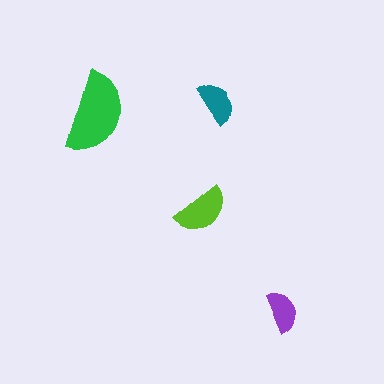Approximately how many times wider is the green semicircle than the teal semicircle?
About 2 times wider.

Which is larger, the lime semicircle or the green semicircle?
The green one.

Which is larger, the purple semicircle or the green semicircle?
The green one.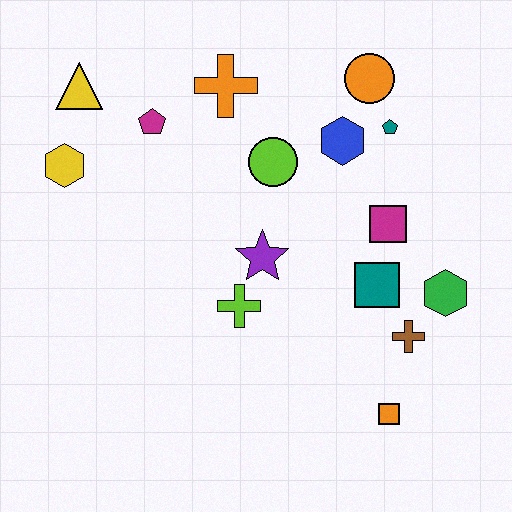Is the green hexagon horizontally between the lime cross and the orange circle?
No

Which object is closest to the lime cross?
The purple star is closest to the lime cross.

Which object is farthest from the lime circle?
The orange square is farthest from the lime circle.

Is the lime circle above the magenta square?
Yes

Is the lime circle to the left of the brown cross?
Yes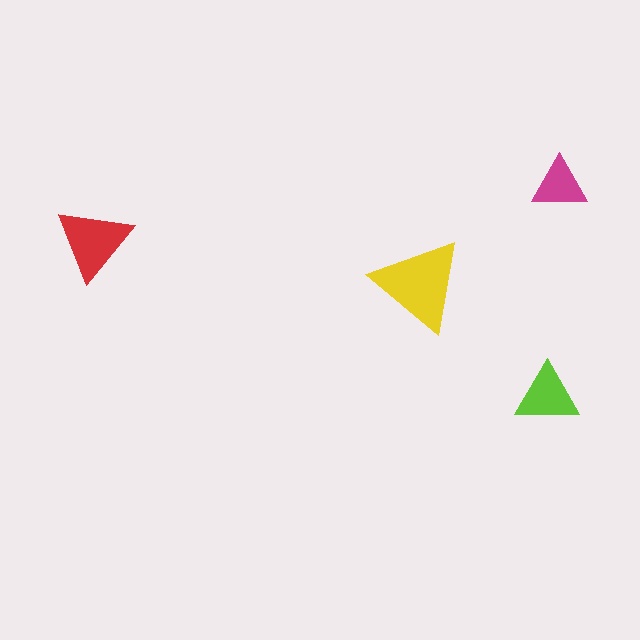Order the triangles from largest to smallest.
the yellow one, the red one, the lime one, the magenta one.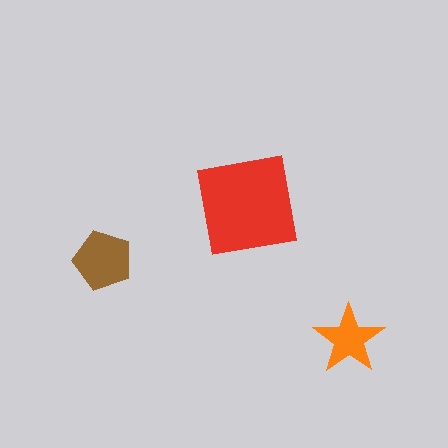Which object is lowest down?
The orange star is bottommost.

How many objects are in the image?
There are 3 objects in the image.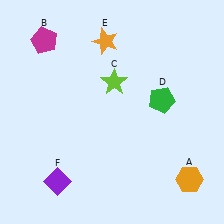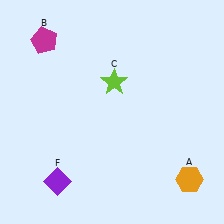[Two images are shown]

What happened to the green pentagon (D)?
The green pentagon (D) was removed in Image 2. It was in the top-right area of Image 1.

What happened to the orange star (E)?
The orange star (E) was removed in Image 2. It was in the top-left area of Image 1.